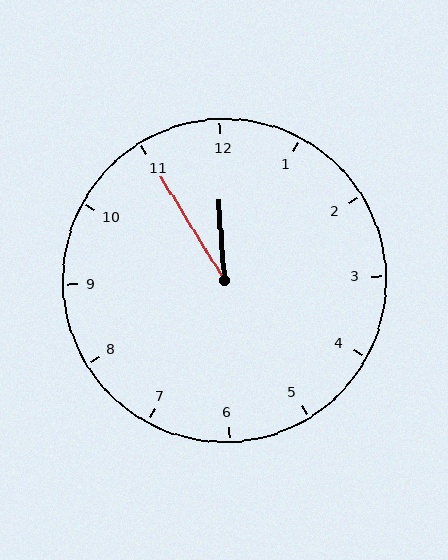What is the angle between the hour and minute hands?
Approximately 28 degrees.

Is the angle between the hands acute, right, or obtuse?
It is acute.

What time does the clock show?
11:55.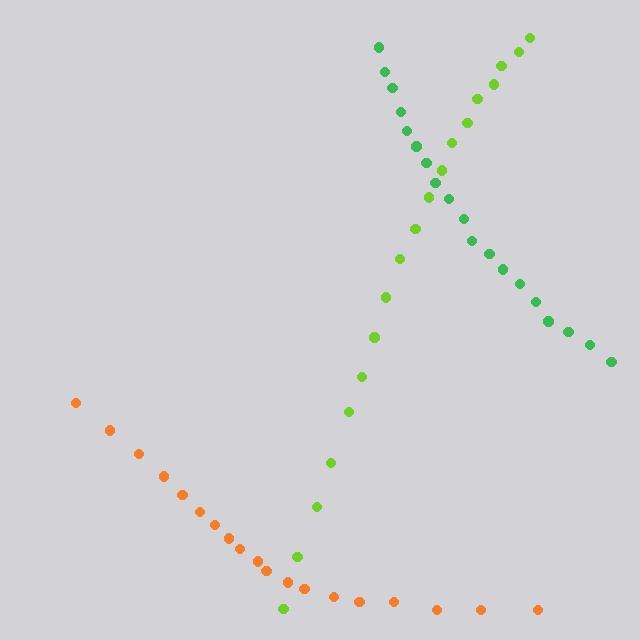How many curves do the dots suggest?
There are 3 distinct paths.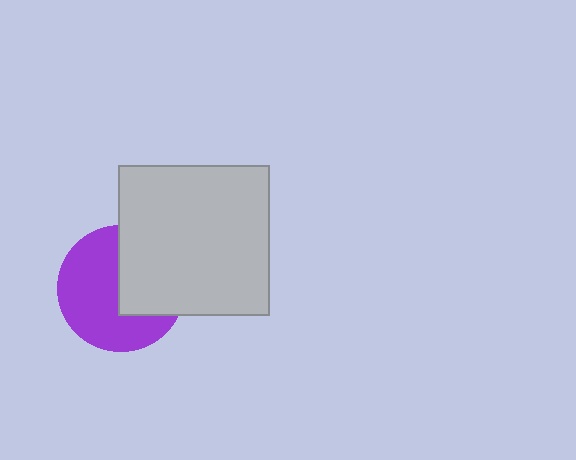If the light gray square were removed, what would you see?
You would see the complete purple circle.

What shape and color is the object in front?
The object in front is a light gray square.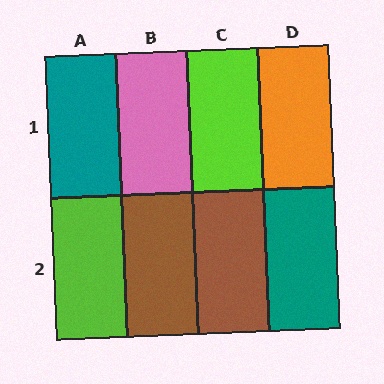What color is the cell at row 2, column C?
Brown.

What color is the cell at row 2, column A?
Lime.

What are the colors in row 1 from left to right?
Teal, pink, lime, orange.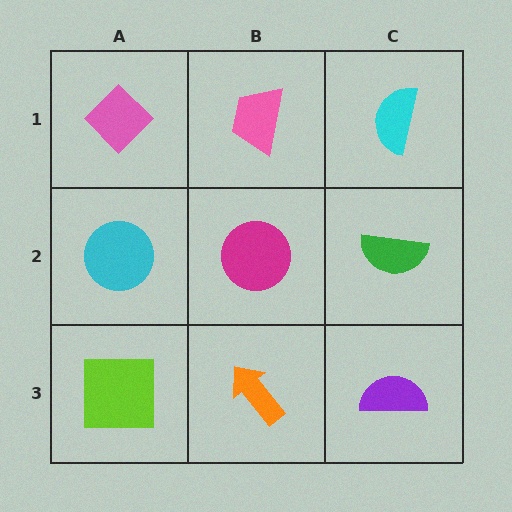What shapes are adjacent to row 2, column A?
A pink diamond (row 1, column A), a lime square (row 3, column A), a magenta circle (row 2, column B).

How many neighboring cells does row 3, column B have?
3.